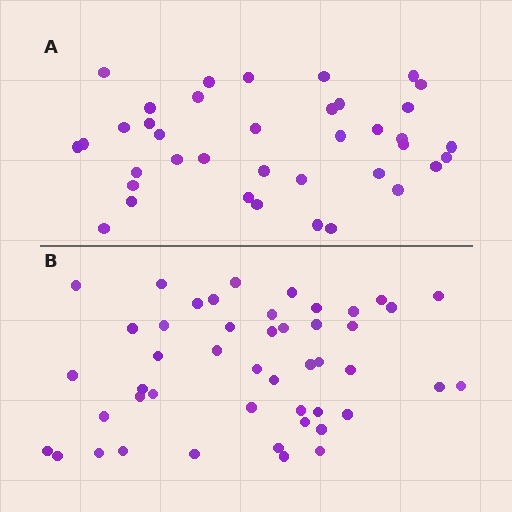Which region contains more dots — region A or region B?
Region B (the bottom region) has more dots.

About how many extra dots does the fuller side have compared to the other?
Region B has roughly 8 or so more dots than region A.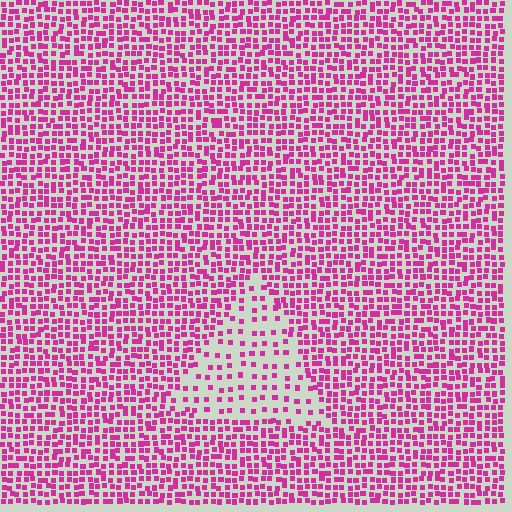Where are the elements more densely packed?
The elements are more densely packed outside the triangle boundary.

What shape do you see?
I see a triangle.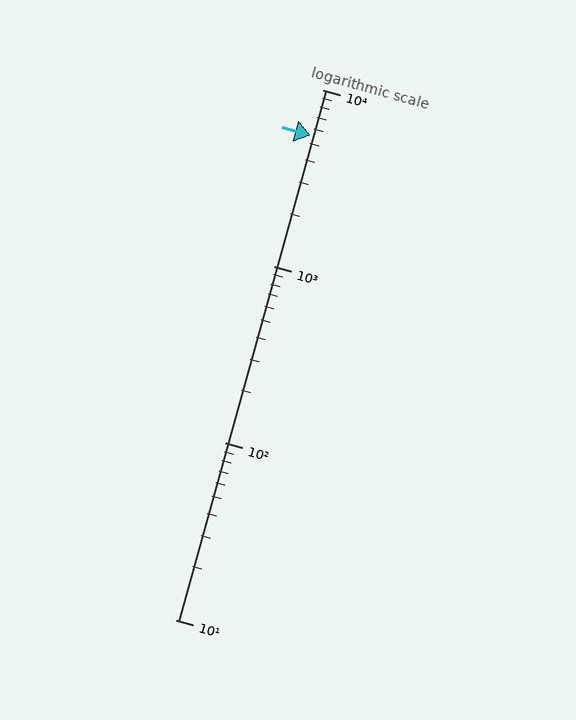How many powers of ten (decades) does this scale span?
The scale spans 3 decades, from 10 to 10000.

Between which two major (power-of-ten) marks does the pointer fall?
The pointer is between 1000 and 10000.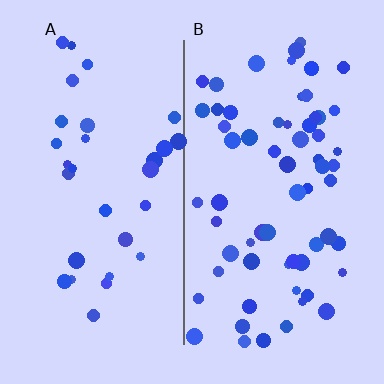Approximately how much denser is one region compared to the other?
Approximately 2.0× — region B over region A.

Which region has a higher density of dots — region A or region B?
B (the right).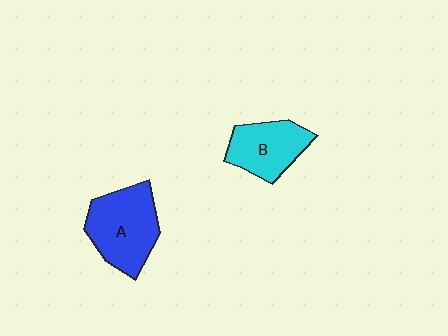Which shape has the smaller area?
Shape B (cyan).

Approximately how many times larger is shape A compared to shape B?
Approximately 1.3 times.